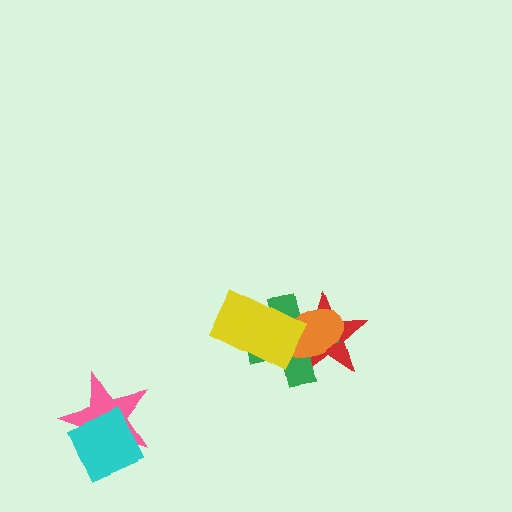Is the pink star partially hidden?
Yes, it is partially covered by another shape.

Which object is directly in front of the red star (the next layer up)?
The green cross is directly in front of the red star.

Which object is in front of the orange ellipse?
The yellow rectangle is in front of the orange ellipse.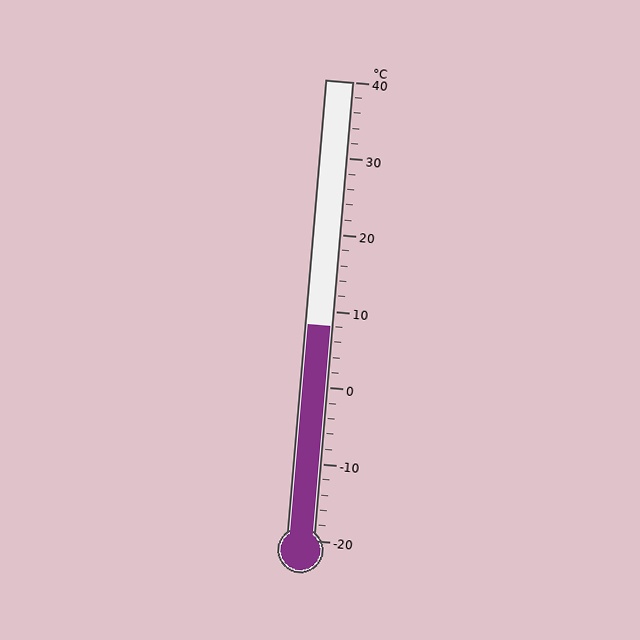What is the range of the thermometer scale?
The thermometer scale ranges from -20°C to 40°C.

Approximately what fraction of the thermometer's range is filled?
The thermometer is filled to approximately 45% of its range.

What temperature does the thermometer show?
The thermometer shows approximately 8°C.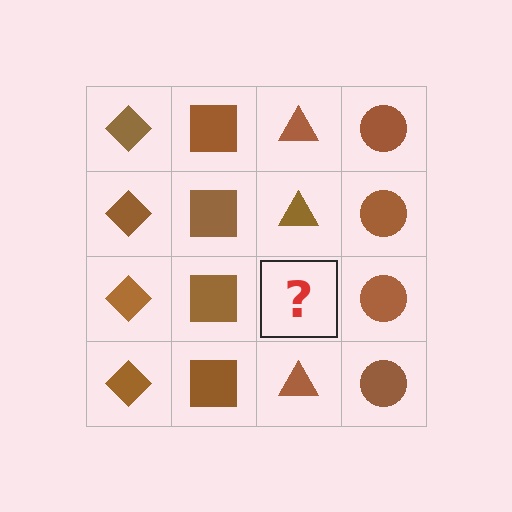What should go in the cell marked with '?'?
The missing cell should contain a brown triangle.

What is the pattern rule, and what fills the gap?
The rule is that each column has a consistent shape. The gap should be filled with a brown triangle.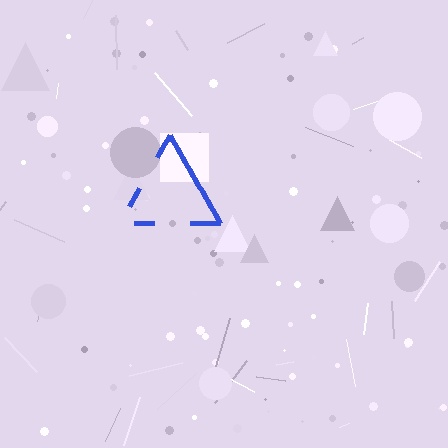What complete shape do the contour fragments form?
The contour fragments form a triangle.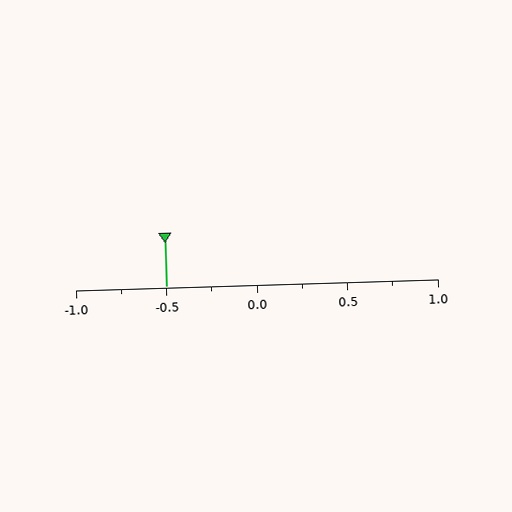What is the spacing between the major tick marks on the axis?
The major ticks are spaced 0.5 apart.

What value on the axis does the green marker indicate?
The marker indicates approximately -0.5.